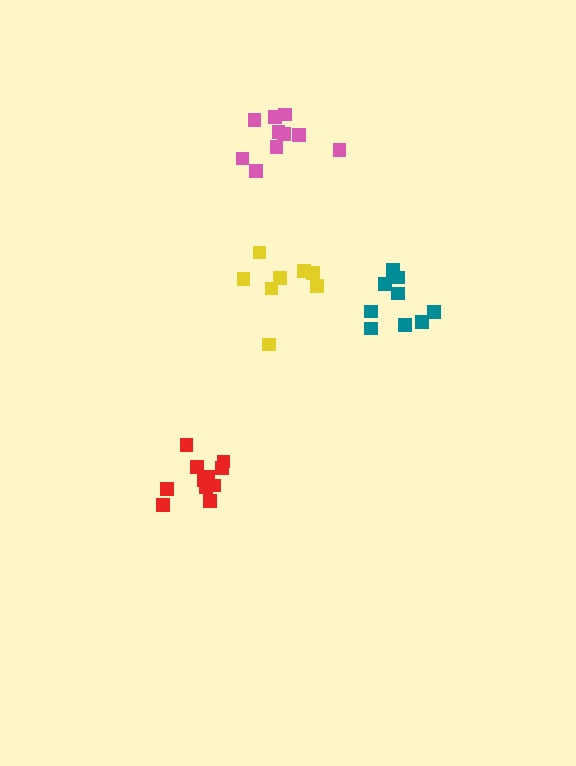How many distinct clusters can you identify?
There are 4 distinct clusters.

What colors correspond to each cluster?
The clusters are colored: red, yellow, pink, teal.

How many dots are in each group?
Group 1: 11 dots, Group 2: 8 dots, Group 3: 10 dots, Group 4: 9 dots (38 total).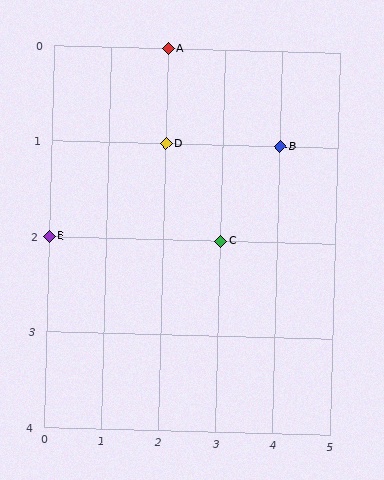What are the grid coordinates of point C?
Point C is at grid coordinates (3, 2).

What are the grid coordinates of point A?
Point A is at grid coordinates (2, 0).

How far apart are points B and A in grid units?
Points B and A are 2 columns and 1 row apart (about 2.2 grid units diagonally).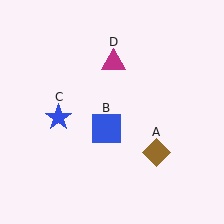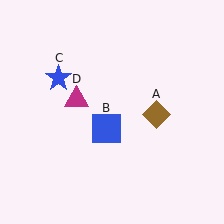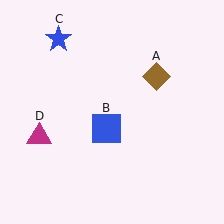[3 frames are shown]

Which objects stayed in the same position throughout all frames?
Blue square (object B) remained stationary.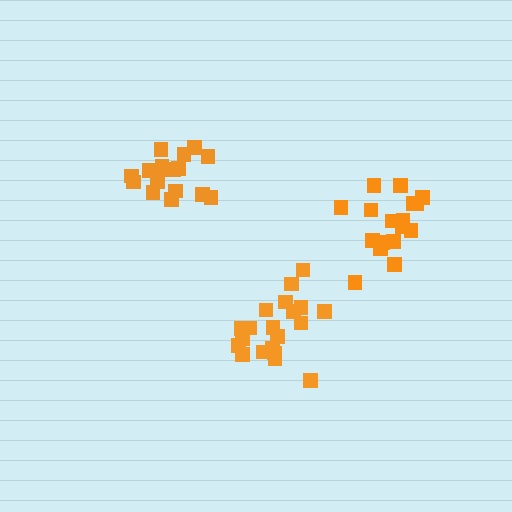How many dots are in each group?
Group 1: 17 dots, Group 2: 17 dots, Group 3: 20 dots (54 total).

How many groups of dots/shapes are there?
There are 3 groups.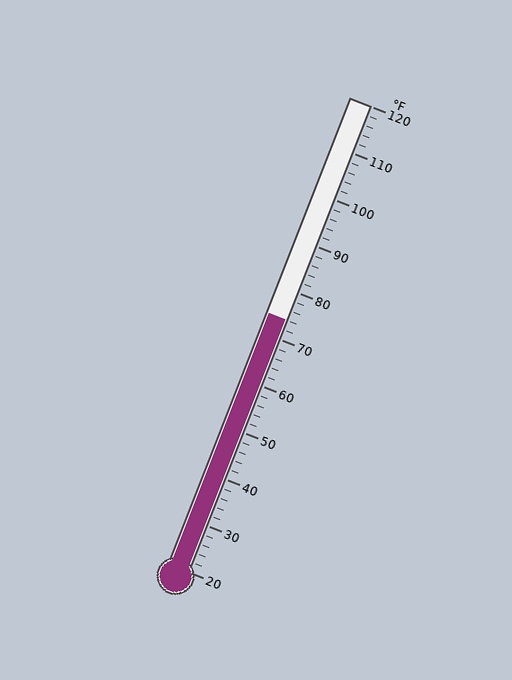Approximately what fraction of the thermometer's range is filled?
The thermometer is filled to approximately 55% of its range.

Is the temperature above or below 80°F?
The temperature is below 80°F.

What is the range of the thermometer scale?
The thermometer scale ranges from 20°F to 120°F.